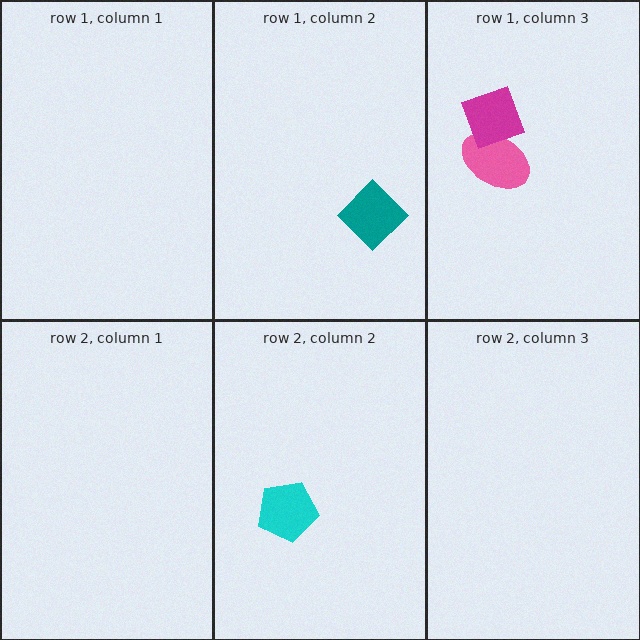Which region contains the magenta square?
The row 1, column 3 region.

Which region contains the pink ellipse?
The row 1, column 3 region.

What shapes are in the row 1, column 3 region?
The pink ellipse, the magenta square.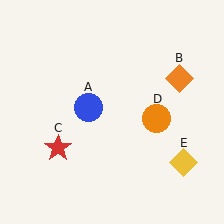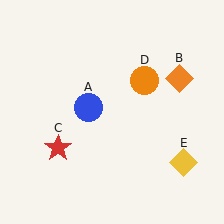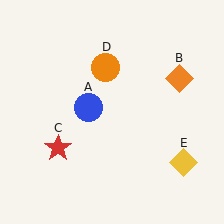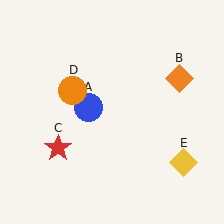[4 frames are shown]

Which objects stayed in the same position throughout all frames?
Blue circle (object A) and orange diamond (object B) and red star (object C) and yellow diamond (object E) remained stationary.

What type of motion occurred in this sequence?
The orange circle (object D) rotated counterclockwise around the center of the scene.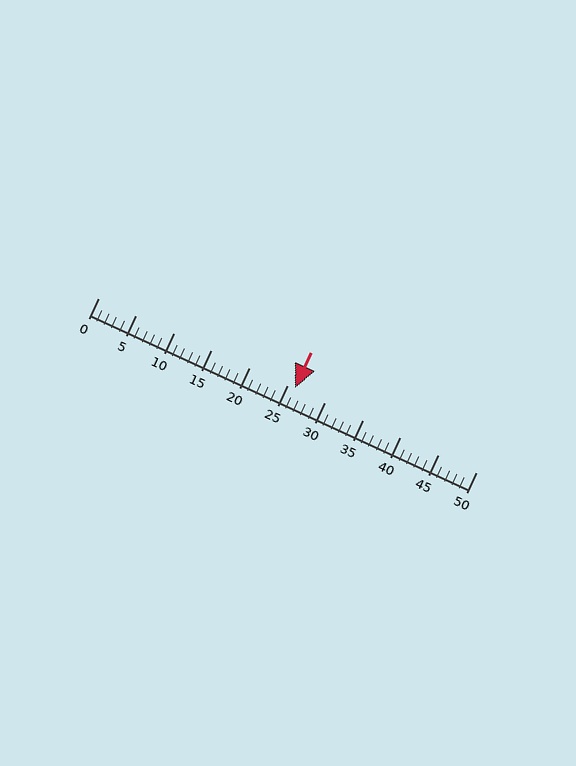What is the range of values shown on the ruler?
The ruler shows values from 0 to 50.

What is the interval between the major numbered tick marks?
The major tick marks are spaced 5 units apart.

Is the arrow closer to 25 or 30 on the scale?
The arrow is closer to 25.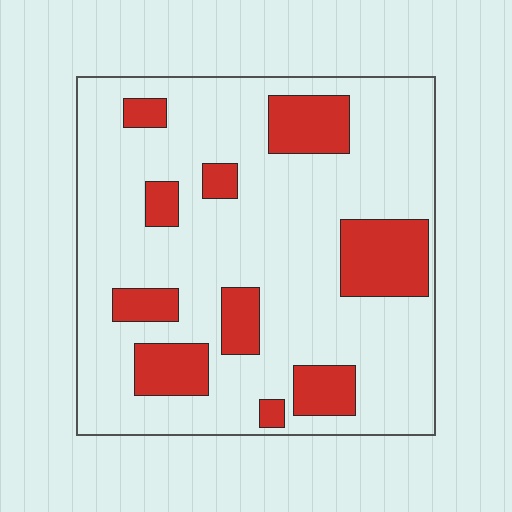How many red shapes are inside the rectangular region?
10.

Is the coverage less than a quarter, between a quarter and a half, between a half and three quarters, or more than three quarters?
Less than a quarter.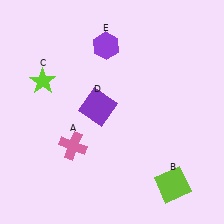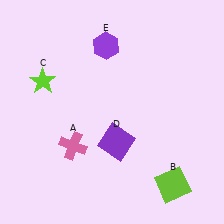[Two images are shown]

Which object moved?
The purple square (D) moved down.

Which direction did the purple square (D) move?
The purple square (D) moved down.